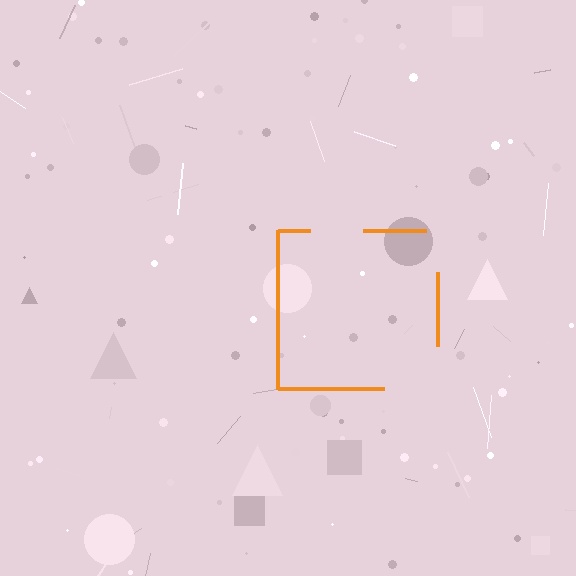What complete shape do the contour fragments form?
The contour fragments form a square.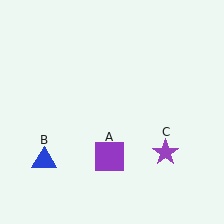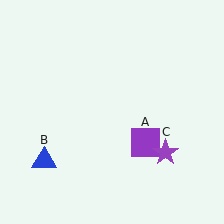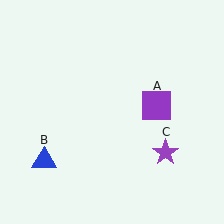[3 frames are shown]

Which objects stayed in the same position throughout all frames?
Blue triangle (object B) and purple star (object C) remained stationary.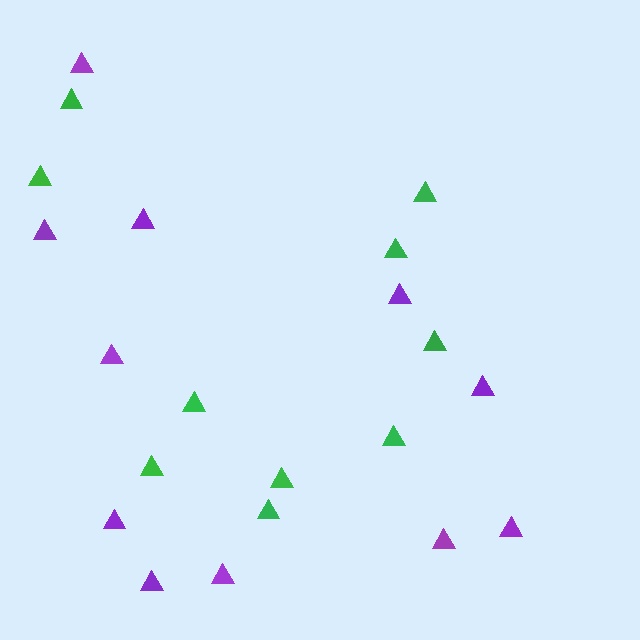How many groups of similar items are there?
There are 2 groups: one group of purple triangles (11) and one group of green triangles (10).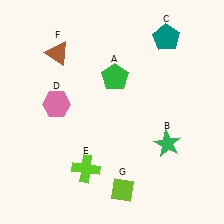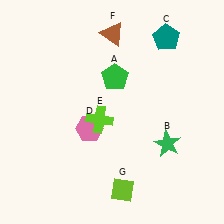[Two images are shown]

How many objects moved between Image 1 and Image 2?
3 objects moved between the two images.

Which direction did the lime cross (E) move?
The lime cross (E) moved up.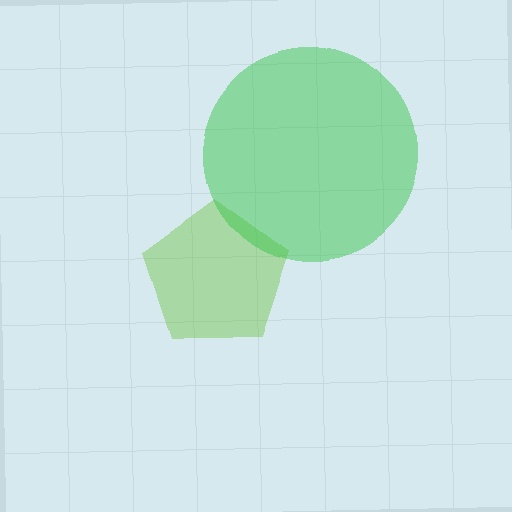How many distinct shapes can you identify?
There are 2 distinct shapes: a lime pentagon, a green circle.